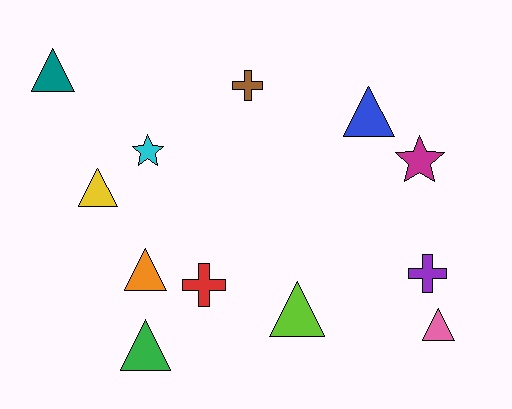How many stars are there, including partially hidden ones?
There are 2 stars.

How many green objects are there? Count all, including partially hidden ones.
There is 1 green object.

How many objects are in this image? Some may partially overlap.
There are 12 objects.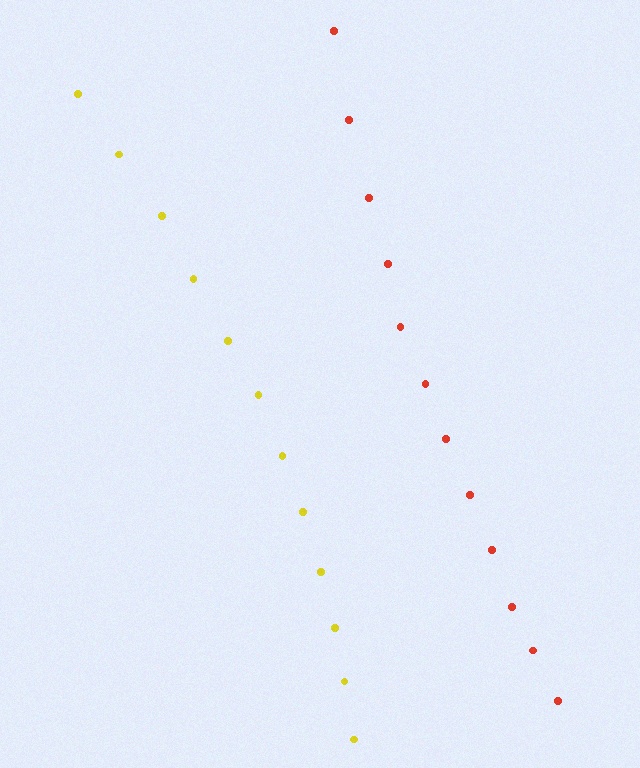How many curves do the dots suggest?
There are 2 distinct paths.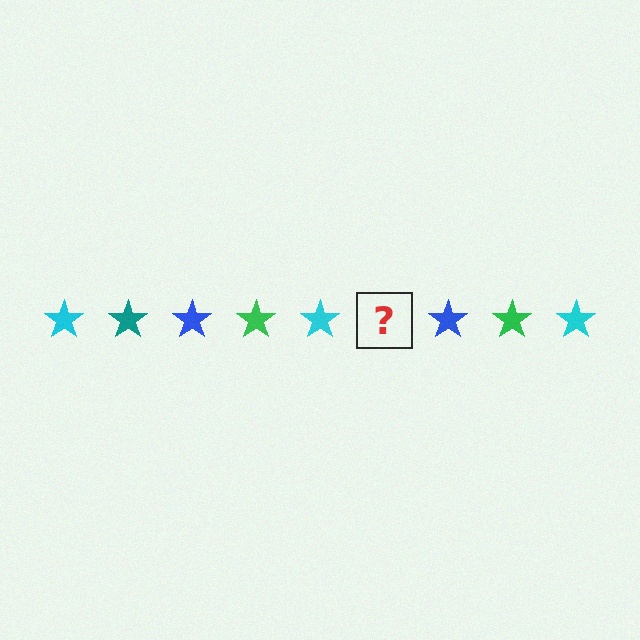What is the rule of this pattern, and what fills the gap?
The rule is that the pattern cycles through cyan, teal, blue, green stars. The gap should be filled with a teal star.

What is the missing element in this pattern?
The missing element is a teal star.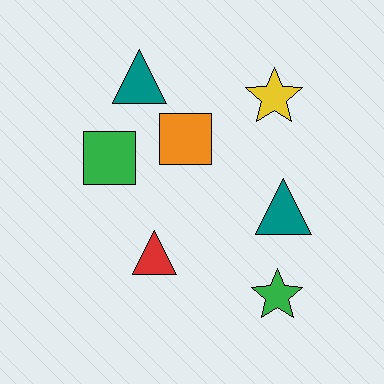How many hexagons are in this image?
There are no hexagons.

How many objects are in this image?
There are 7 objects.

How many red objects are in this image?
There is 1 red object.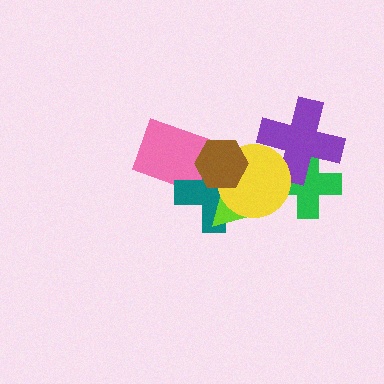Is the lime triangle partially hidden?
Yes, it is partially covered by another shape.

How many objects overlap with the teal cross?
4 objects overlap with the teal cross.